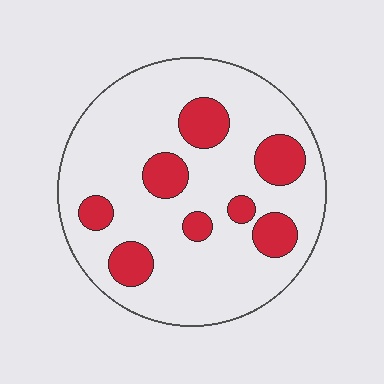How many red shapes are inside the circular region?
8.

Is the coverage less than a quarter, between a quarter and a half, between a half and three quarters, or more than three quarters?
Less than a quarter.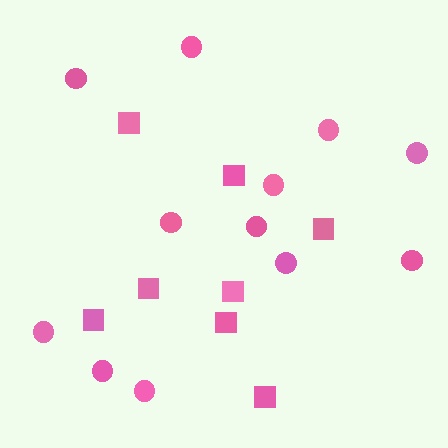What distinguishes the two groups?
There are 2 groups: one group of squares (8) and one group of circles (12).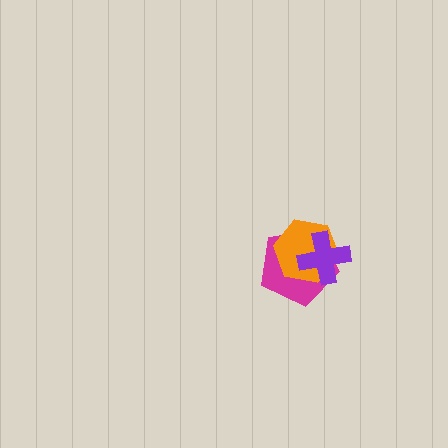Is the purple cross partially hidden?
No, no other shape covers it.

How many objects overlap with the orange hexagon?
2 objects overlap with the orange hexagon.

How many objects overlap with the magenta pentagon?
2 objects overlap with the magenta pentagon.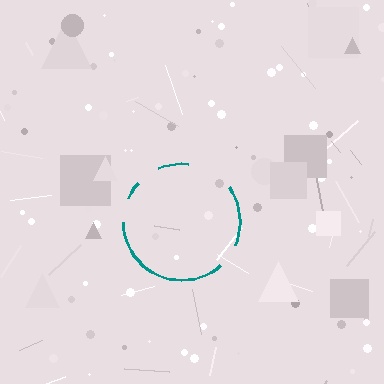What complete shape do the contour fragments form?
The contour fragments form a circle.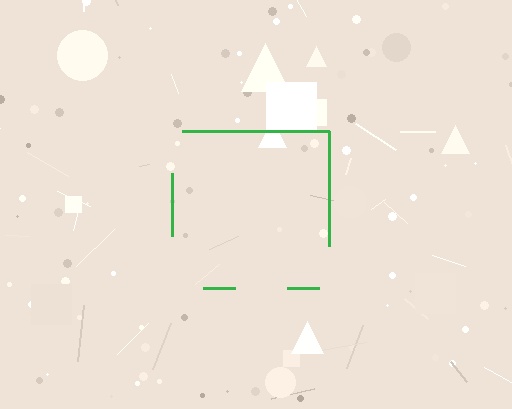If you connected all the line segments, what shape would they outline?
They would outline a square.